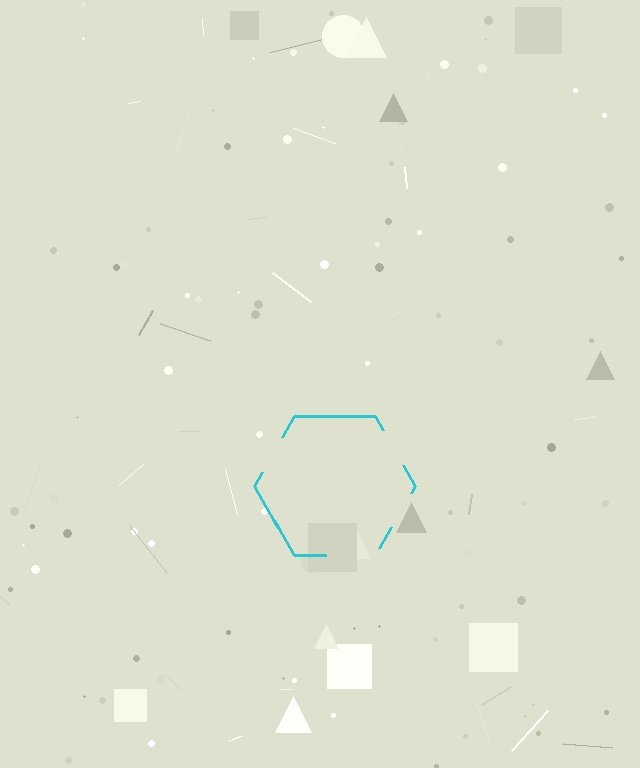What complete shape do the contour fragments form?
The contour fragments form a hexagon.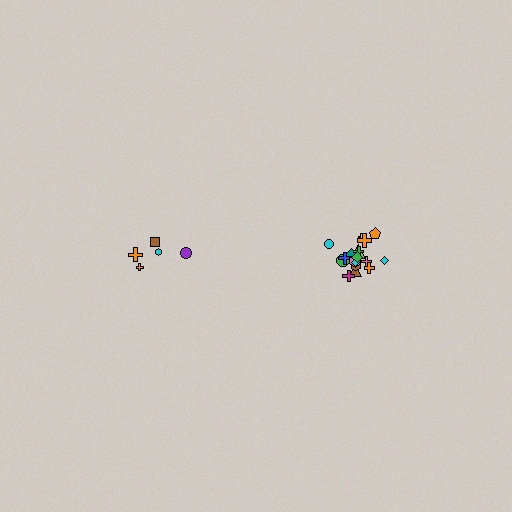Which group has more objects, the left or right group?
The right group.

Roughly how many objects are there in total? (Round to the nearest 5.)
Roughly 25 objects in total.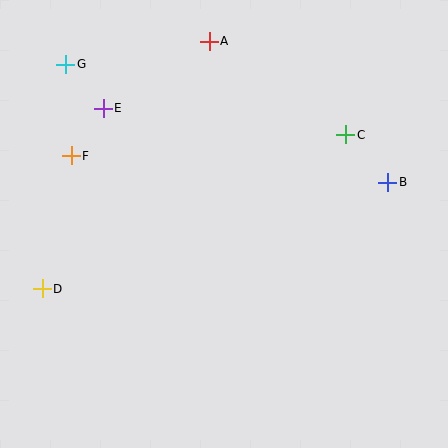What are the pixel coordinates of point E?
Point E is at (103, 108).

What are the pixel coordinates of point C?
Point C is at (346, 135).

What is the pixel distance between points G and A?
The distance between G and A is 145 pixels.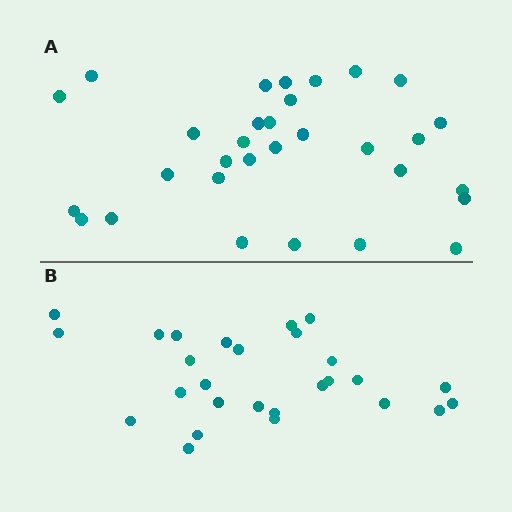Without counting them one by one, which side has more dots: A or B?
Region A (the top region) has more dots.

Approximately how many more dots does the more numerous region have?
Region A has about 4 more dots than region B.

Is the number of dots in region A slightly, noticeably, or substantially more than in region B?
Region A has only slightly more — the two regions are fairly close. The ratio is roughly 1.1 to 1.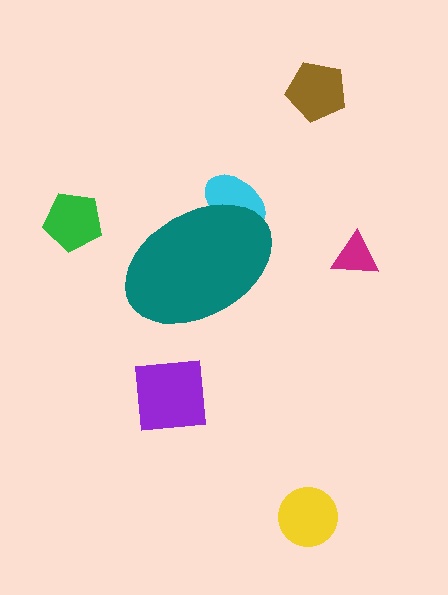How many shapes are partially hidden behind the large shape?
1 shape is partially hidden.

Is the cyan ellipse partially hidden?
Yes, the cyan ellipse is partially hidden behind the teal ellipse.